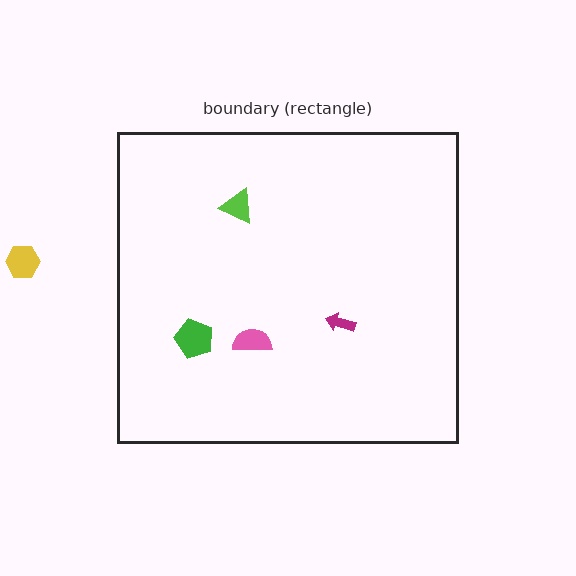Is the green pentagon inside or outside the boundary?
Inside.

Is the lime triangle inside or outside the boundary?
Inside.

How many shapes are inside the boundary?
4 inside, 1 outside.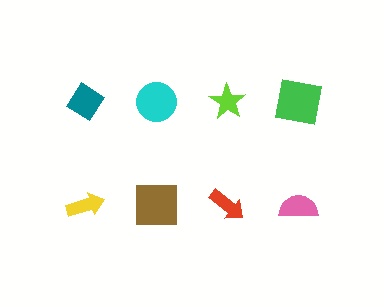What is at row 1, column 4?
A green square.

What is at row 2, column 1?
A yellow arrow.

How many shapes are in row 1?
4 shapes.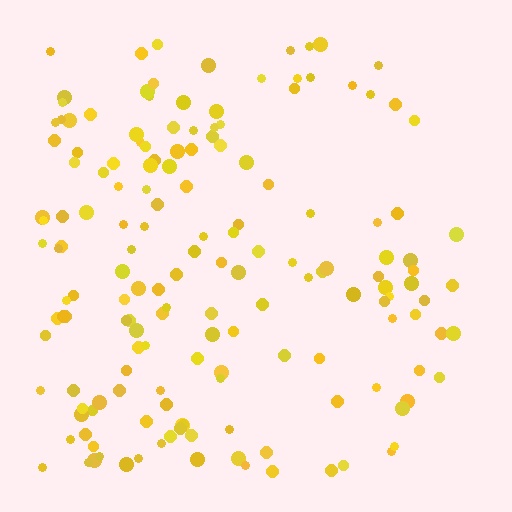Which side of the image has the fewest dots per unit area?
The right.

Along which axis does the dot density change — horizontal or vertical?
Horizontal.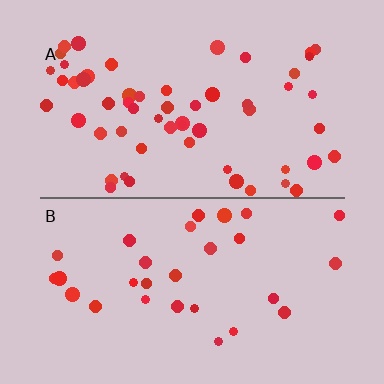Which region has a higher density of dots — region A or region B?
A (the top).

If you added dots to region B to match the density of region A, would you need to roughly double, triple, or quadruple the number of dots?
Approximately double.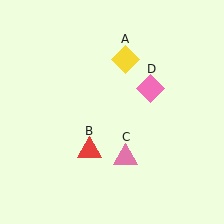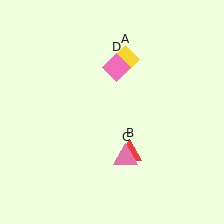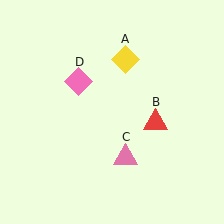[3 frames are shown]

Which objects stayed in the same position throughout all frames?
Yellow diamond (object A) and pink triangle (object C) remained stationary.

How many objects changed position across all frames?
2 objects changed position: red triangle (object B), pink diamond (object D).